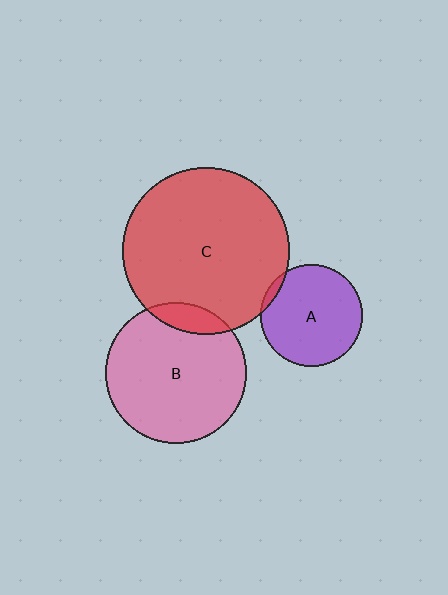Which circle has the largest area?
Circle C (red).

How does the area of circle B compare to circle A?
Approximately 1.9 times.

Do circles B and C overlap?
Yes.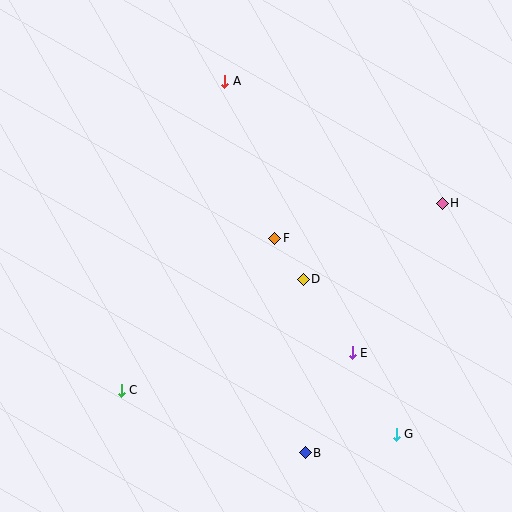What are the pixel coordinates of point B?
Point B is at (305, 453).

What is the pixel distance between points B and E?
The distance between B and E is 111 pixels.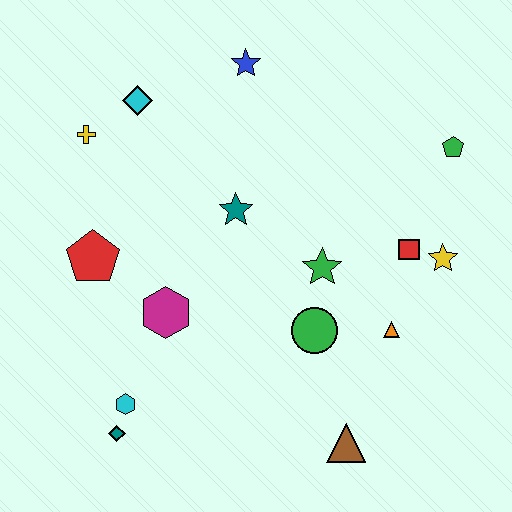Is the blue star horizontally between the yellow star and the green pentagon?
No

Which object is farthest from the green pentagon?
The teal diamond is farthest from the green pentagon.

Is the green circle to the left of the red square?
Yes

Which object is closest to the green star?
The green circle is closest to the green star.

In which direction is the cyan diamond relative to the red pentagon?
The cyan diamond is above the red pentagon.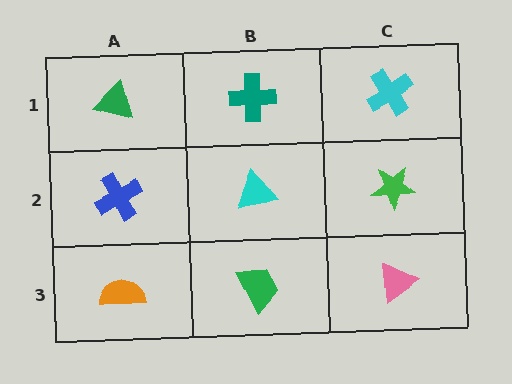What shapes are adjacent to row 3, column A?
A blue cross (row 2, column A), a green trapezoid (row 3, column B).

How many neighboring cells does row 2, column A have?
3.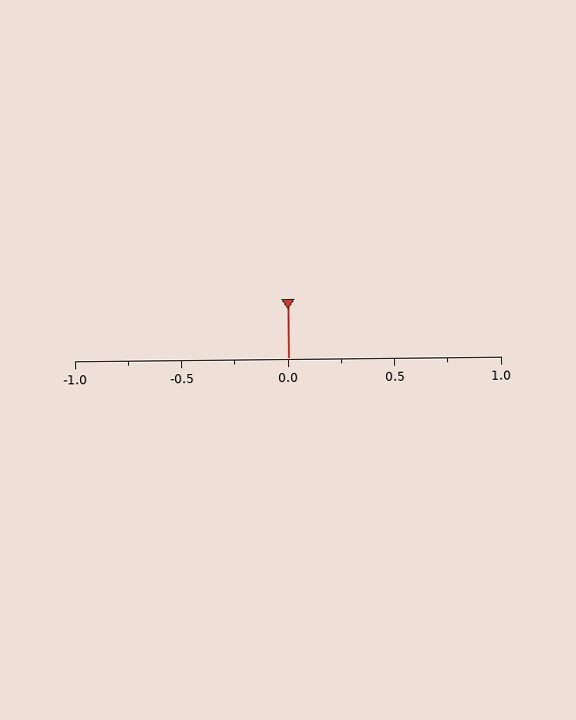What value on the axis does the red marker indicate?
The marker indicates approximately 0.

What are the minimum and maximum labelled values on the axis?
The axis runs from -1.0 to 1.0.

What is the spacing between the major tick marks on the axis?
The major ticks are spaced 0.5 apart.